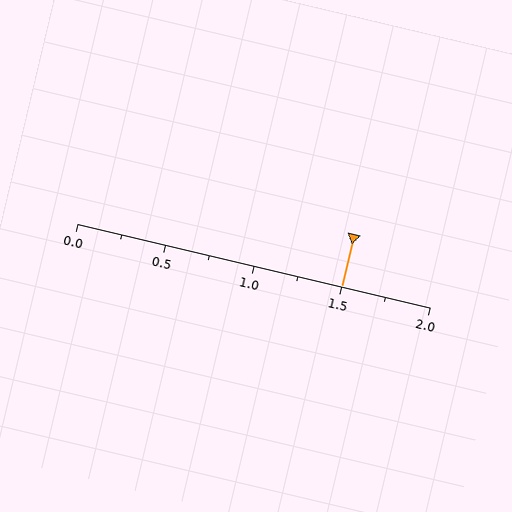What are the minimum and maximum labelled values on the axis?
The axis runs from 0.0 to 2.0.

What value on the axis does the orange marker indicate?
The marker indicates approximately 1.5.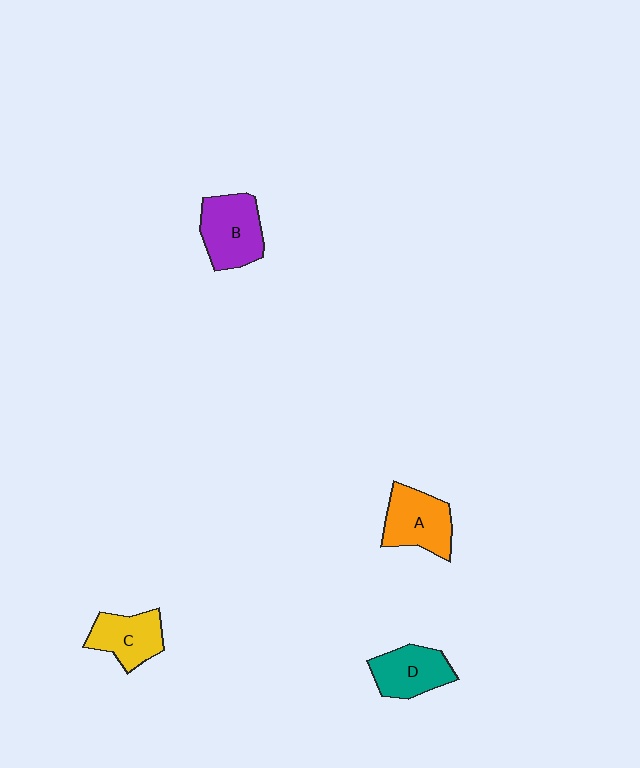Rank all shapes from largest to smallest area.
From largest to smallest: B (purple), A (orange), D (teal), C (yellow).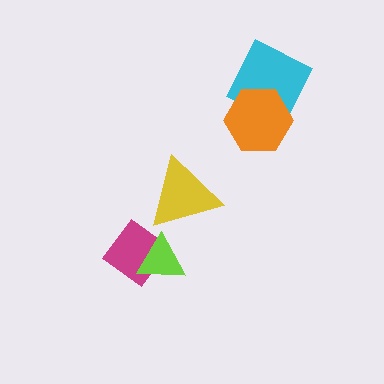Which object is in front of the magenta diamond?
The lime triangle is in front of the magenta diamond.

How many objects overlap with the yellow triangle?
0 objects overlap with the yellow triangle.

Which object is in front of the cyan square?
The orange hexagon is in front of the cyan square.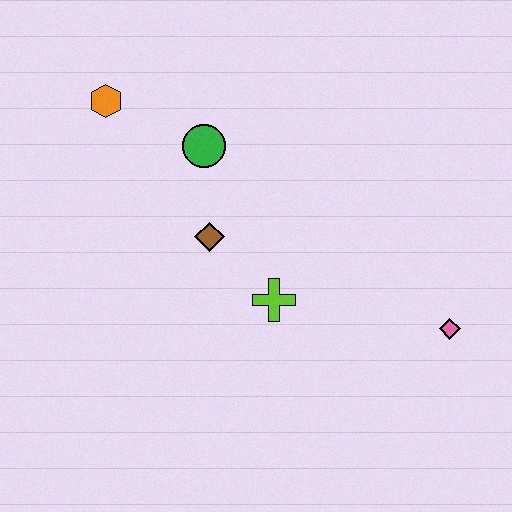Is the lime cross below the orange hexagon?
Yes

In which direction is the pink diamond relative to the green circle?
The pink diamond is to the right of the green circle.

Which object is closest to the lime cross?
The brown diamond is closest to the lime cross.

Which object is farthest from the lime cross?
The orange hexagon is farthest from the lime cross.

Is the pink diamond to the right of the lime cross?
Yes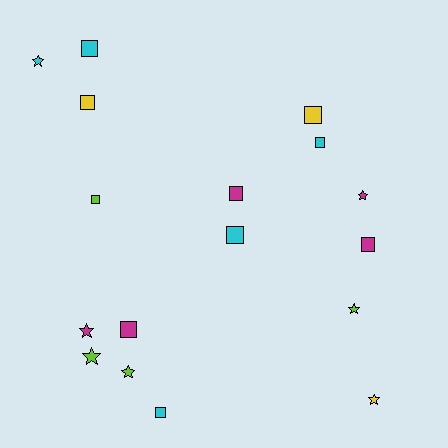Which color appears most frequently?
Cyan, with 5 objects.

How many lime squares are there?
There is 1 lime square.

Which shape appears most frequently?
Square, with 10 objects.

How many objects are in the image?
There are 17 objects.